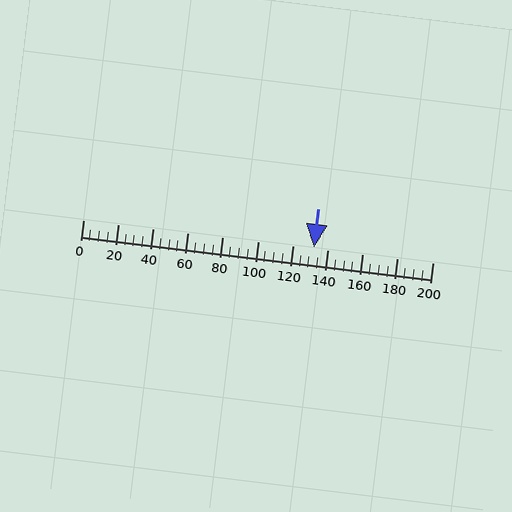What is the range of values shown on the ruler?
The ruler shows values from 0 to 200.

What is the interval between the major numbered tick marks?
The major tick marks are spaced 20 units apart.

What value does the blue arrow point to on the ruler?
The blue arrow points to approximately 132.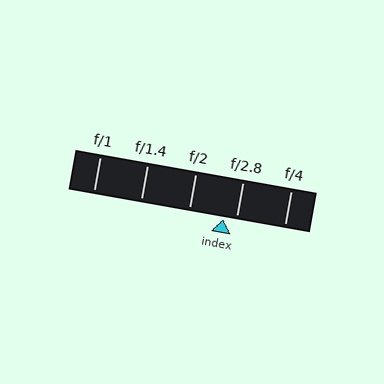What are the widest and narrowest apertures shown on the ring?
The widest aperture shown is f/1 and the narrowest is f/4.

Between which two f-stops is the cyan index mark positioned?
The index mark is between f/2 and f/2.8.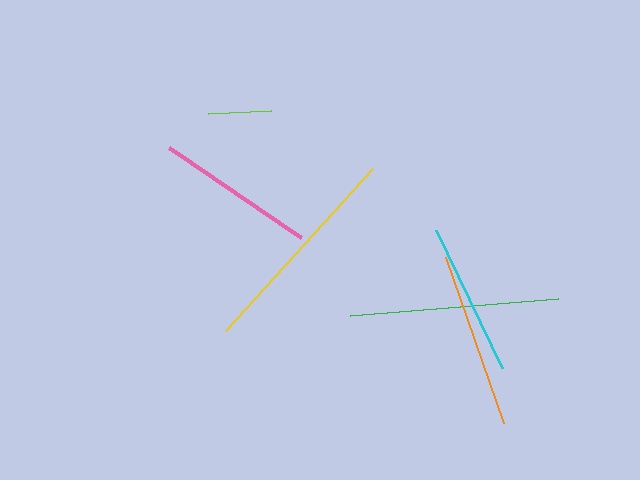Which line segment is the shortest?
The lime line is the shortest at approximately 63 pixels.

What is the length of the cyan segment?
The cyan segment is approximately 153 pixels long.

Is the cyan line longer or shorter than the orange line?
The orange line is longer than the cyan line.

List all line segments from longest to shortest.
From longest to shortest: yellow, green, orange, pink, cyan, lime.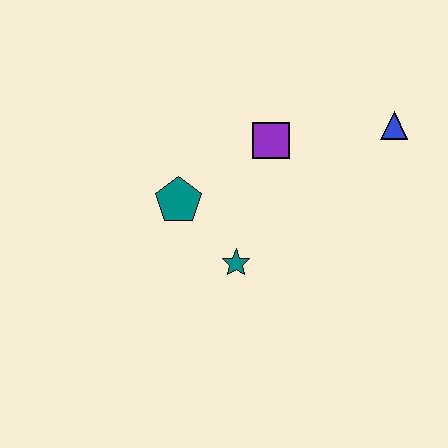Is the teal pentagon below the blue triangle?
Yes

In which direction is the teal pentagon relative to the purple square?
The teal pentagon is to the left of the purple square.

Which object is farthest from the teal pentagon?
The blue triangle is farthest from the teal pentagon.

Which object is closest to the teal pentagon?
The teal star is closest to the teal pentagon.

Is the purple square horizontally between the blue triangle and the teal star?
Yes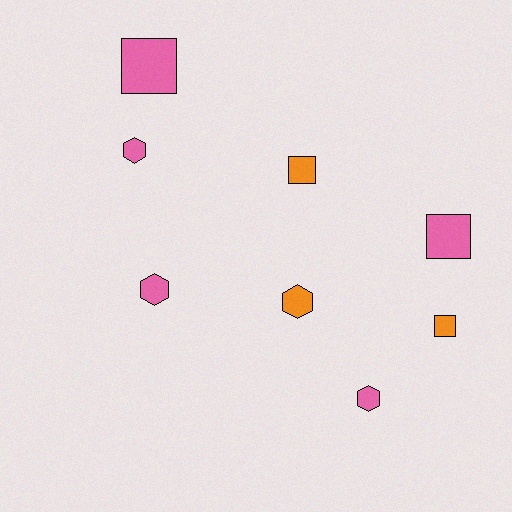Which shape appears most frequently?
Hexagon, with 4 objects.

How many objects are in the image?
There are 8 objects.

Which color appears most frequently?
Pink, with 5 objects.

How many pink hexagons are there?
There are 3 pink hexagons.